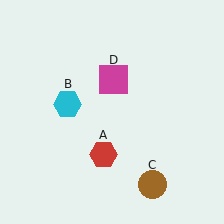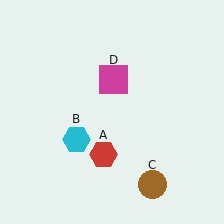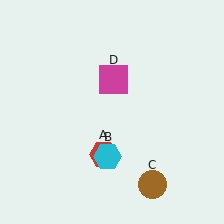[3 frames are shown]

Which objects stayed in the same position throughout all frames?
Red hexagon (object A) and brown circle (object C) and magenta square (object D) remained stationary.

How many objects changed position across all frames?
1 object changed position: cyan hexagon (object B).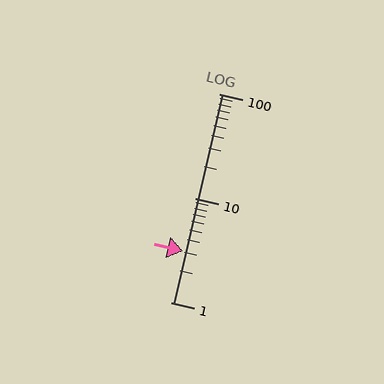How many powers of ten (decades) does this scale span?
The scale spans 2 decades, from 1 to 100.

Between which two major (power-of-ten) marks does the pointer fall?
The pointer is between 1 and 10.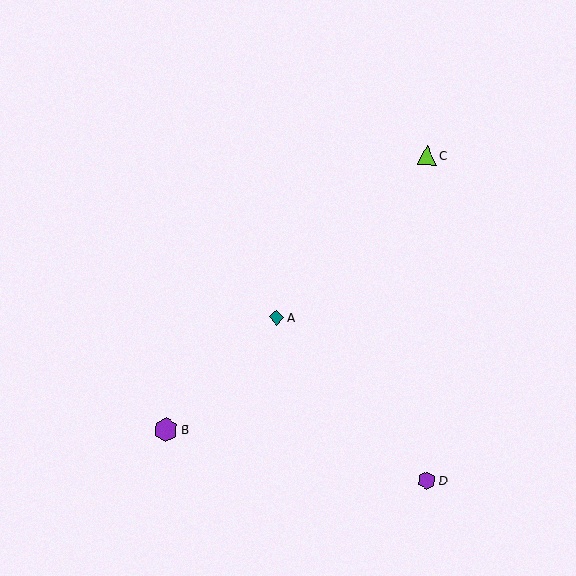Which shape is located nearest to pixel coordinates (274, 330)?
The teal diamond (labeled A) at (276, 318) is nearest to that location.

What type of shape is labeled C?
Shape C is a lime triangle.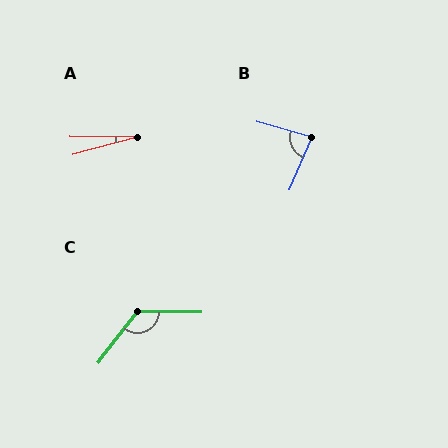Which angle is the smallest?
A, at approximately 15 degrees.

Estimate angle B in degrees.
Approximately 83 degrees.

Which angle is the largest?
C, at approximately 127 degrees.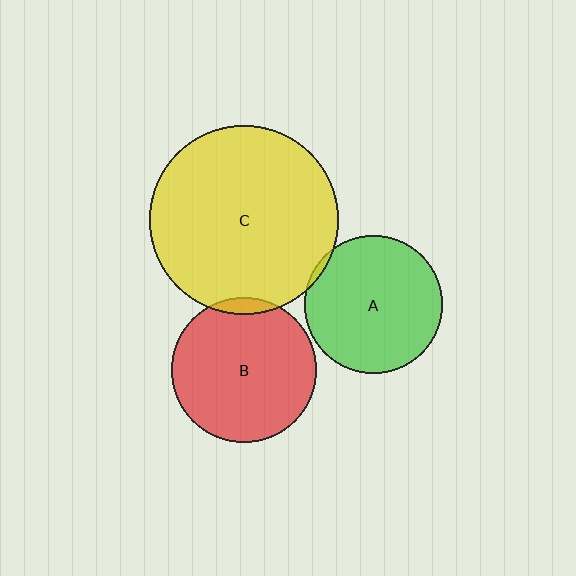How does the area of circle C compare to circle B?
Approximately 1.7 times.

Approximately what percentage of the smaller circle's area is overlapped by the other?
Approximately 5%.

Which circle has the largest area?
Circle C (yellow).